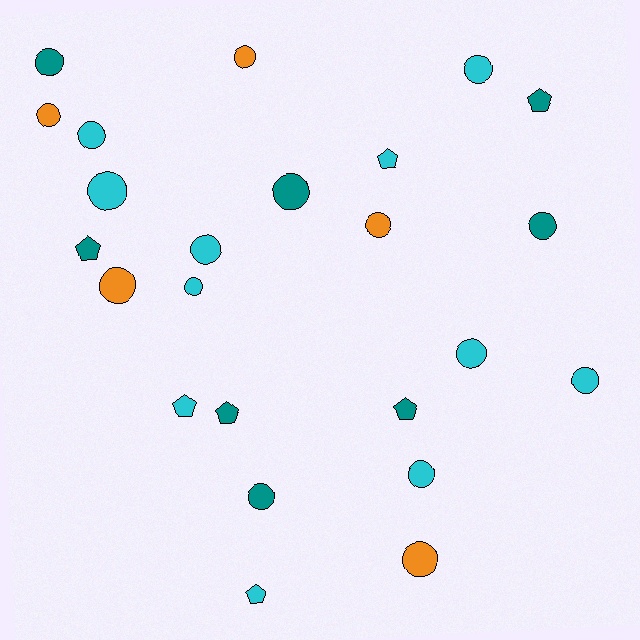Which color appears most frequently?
Cyan, with 11 objects.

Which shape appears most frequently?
Circle, with 17 objects.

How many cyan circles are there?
There are 8 cyan circles.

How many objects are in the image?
There are 24 objects.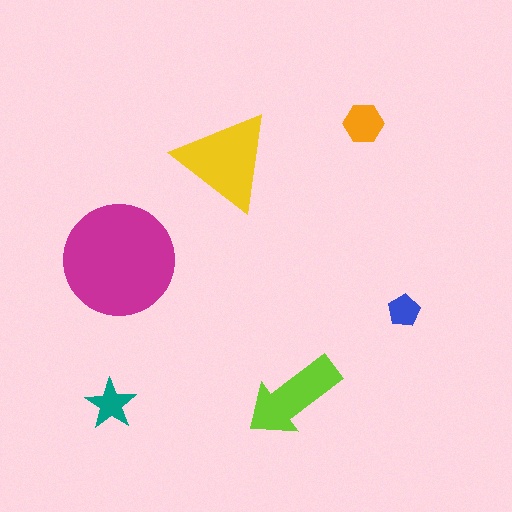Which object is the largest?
The magenta circle.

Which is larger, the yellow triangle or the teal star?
The yellow triangle.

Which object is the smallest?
The blue pentagon.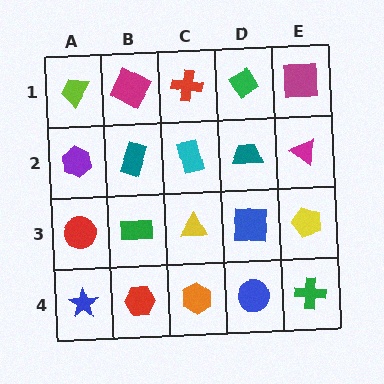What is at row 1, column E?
A magenta square.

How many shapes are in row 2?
5 shapes.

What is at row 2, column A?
A purple hexagon.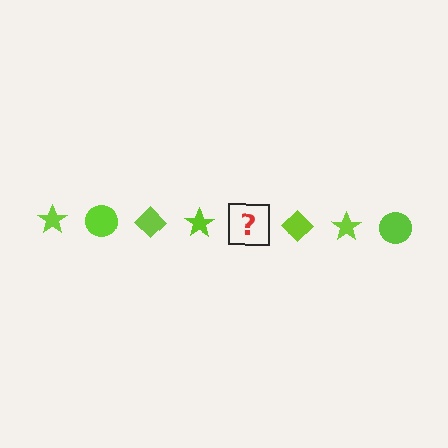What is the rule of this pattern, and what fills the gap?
The rule is that the pattern cycles through star, circle, diamond shapes in lime. The gap should be filled with a lime circle.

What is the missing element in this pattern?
The missing element is a lime circle.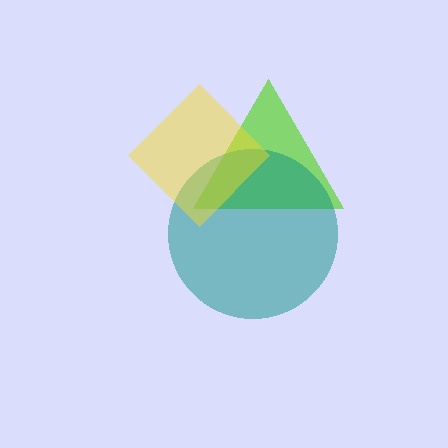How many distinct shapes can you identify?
There are 3 distinct shapes: a lime triangle, a teal circle, a yellow diamond.